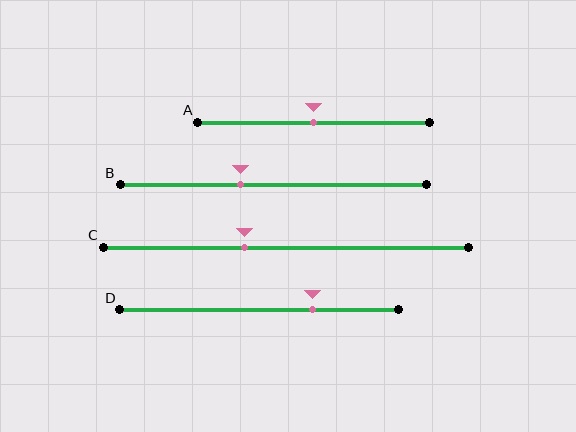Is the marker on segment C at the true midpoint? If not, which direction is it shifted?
No, the marker on segment C is shifted to the left by about 11% of the segment length.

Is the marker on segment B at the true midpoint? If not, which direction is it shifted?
No, the marker on segment B is shifted to the left by about 11% of the segment length.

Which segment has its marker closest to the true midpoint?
Segment A has its marker closest to the true midpoint.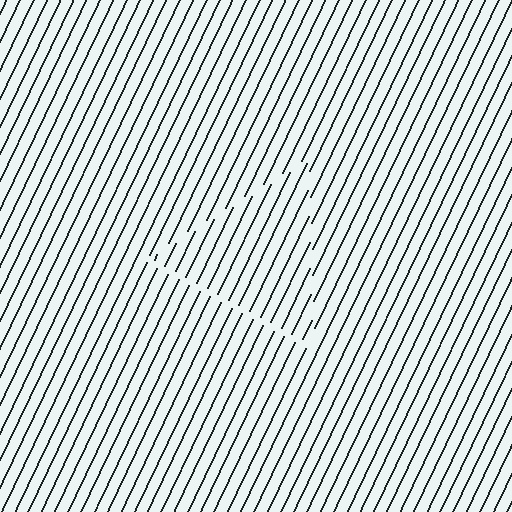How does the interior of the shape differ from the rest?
The interior of the shape contains the same grating, shifted by half a period — the contour is defined by the phase discontinuity where line-ends from the inner and outer gratings abut.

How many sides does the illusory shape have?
3 sides — the line-ends trace a triangle.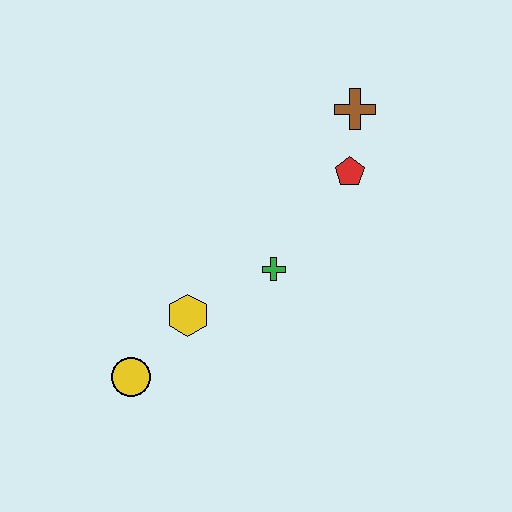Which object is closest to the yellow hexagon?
The yellow circle is closest to the yellow hexagon.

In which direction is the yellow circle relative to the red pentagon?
The yellow circle is to the left of the red pentagon.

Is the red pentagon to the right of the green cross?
Yes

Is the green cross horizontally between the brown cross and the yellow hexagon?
Yes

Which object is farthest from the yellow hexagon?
The brown cross is farthest from the yellow hexagon.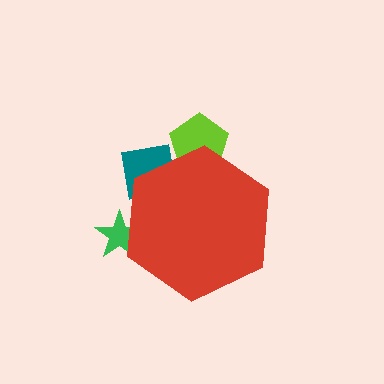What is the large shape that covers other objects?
A red hexagon.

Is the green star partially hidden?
Yes, the green star is partially hidden behind the red hexagon.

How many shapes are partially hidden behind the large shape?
3 shapes are partially hidden.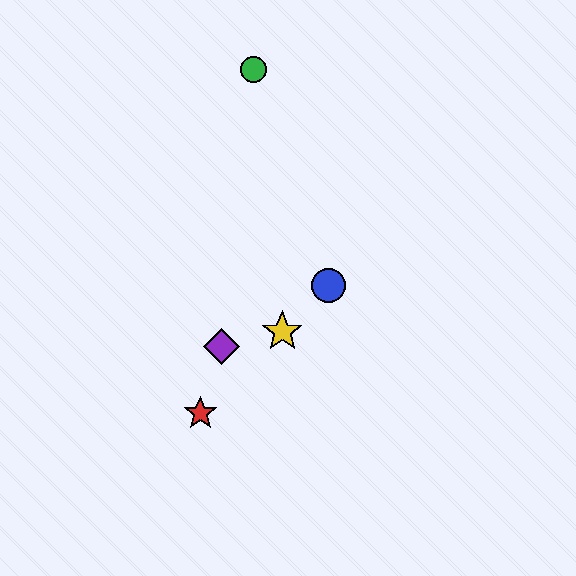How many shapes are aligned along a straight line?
3 shapes (the red star, the blue circle, the yellow star) are aligned along a straight line.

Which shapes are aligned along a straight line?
The red star, the blue circle, the yellow star are aligned along a straight line.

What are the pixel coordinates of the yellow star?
The yellow star is at (282, 332).